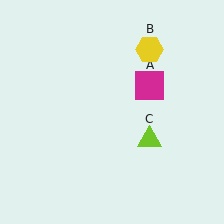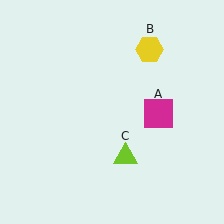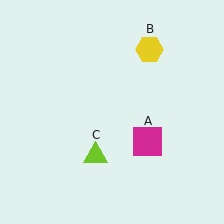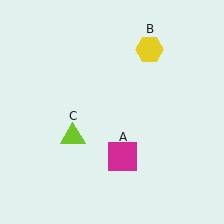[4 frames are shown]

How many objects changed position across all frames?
2 objects changed position: magenta square (object A), lime triangle (object C).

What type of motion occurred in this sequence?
The magenta square (object A), lime triangle (object C) rotated clockwise around the center of the scene.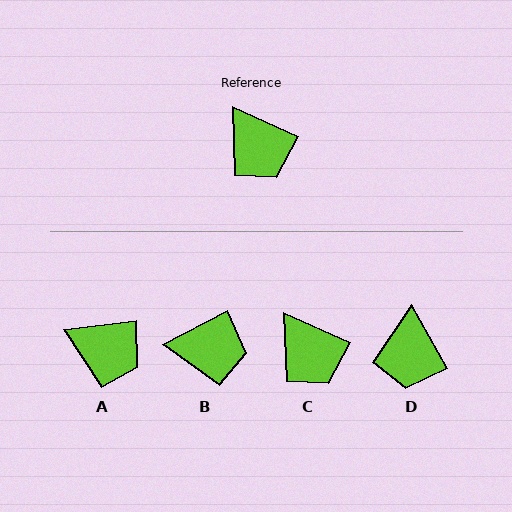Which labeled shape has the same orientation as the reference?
C.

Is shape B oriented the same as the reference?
No, it is off by about 52 degrees.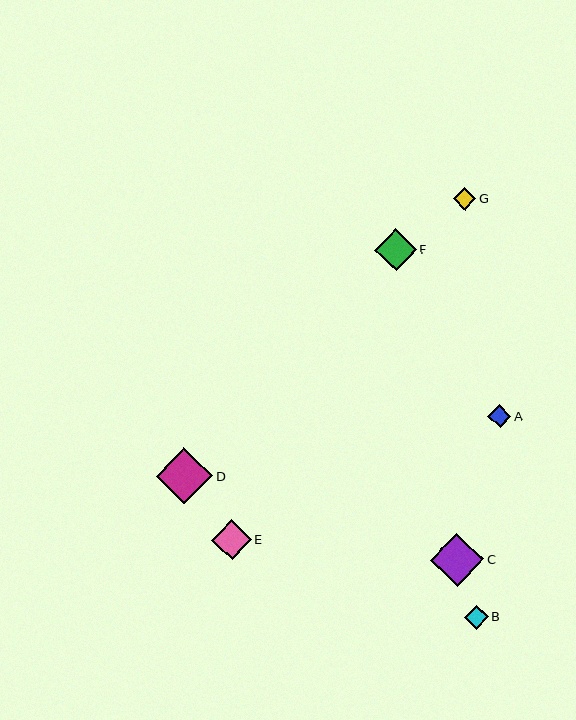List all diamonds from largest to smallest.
From largest to smallest: D, C, F, E, B, A, G.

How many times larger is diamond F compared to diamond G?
Diamond F is approximately 1.8 times the size of diamond G.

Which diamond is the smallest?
Diamond G is the smallest with a size of approximately 22 pixels.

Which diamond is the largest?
Diamond D is the largest with a size of approximately 56 pixels.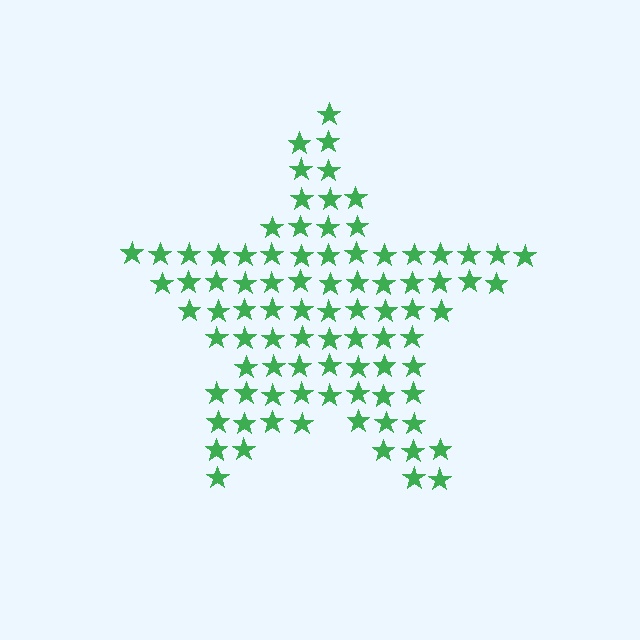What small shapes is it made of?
It is made of small stars.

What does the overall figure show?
The overall figure shows a star.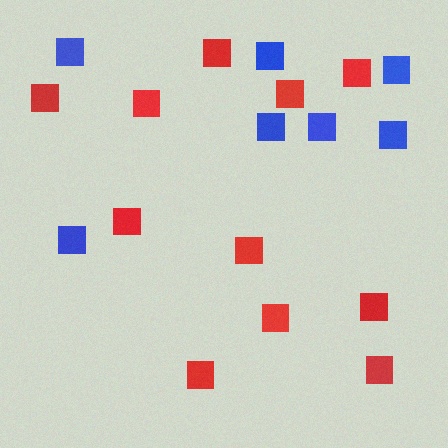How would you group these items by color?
There are 2 groups: one group of red squares (11) and one group of blue squares (7).